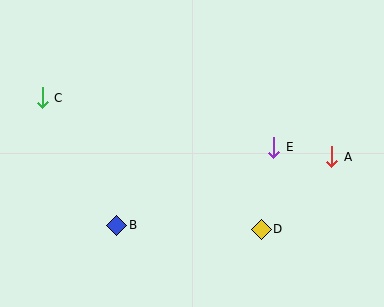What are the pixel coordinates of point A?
Point A is at (332, 157).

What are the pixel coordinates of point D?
Point D is at (261, 229).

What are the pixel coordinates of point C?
Point C is at (42, 98).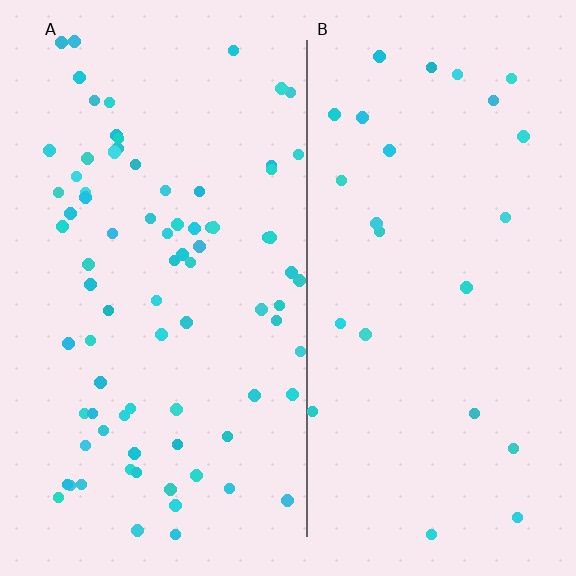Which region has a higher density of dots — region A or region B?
A (the left).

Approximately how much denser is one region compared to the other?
Approximately 3.3× — region A over region B.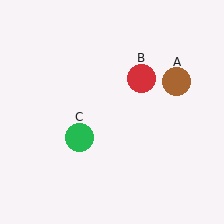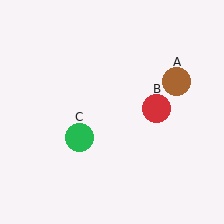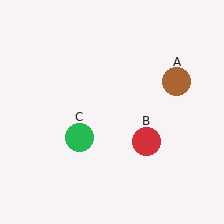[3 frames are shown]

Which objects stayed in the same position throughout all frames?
Brown circle (object A) and green circle (object C) remained stationary.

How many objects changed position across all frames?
1 object changed position: red circle (object B).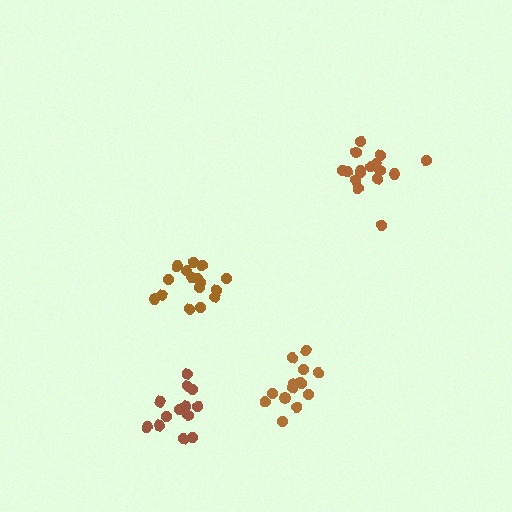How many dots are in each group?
Group 1: 16 dots, Group 2: 14 dots, Group 3: 16 dots, Group 4: 13 dots (59 total).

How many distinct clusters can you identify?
There are 4 distinct clusters.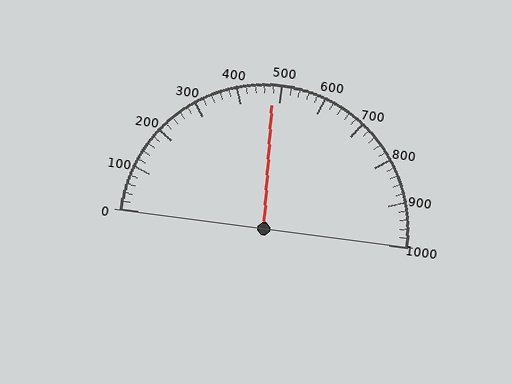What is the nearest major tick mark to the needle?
The nearest major tick mark is 500.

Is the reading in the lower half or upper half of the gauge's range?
The reading is in the lower half of the range (0 to 1000).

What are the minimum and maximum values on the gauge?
The gauge ranges from 0 to 1000.